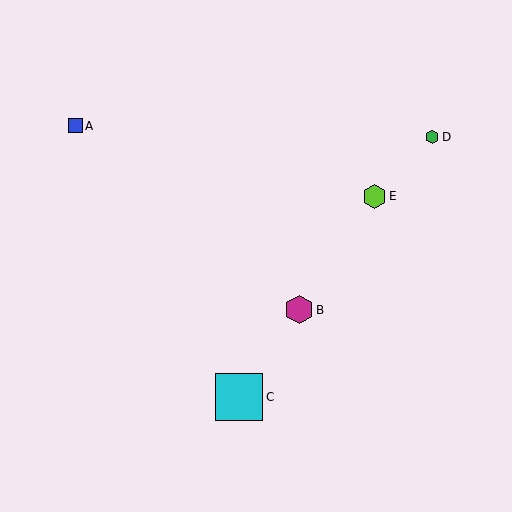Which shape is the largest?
The cyan square (labeled C) is the largest.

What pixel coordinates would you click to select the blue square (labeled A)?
Click at (76, 126) to select the blue square A.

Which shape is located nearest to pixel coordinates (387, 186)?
The lime hexagon (labeled E) at (375, 196) is nearest to that location.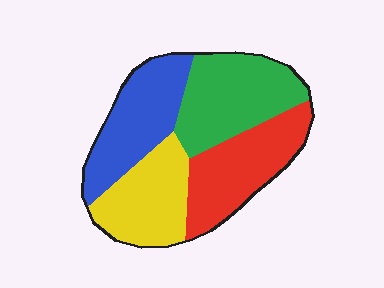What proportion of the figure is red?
Red takes up about one quarter (1/4) of the figure.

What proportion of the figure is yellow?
Yellow covers 23% of the figure.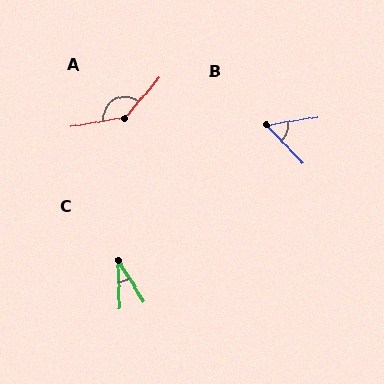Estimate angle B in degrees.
Approximately 56 degrees.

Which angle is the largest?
A, at approximately 141 degrees.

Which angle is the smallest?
C, at approximately 29 degrees.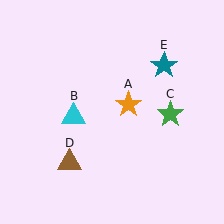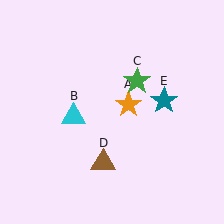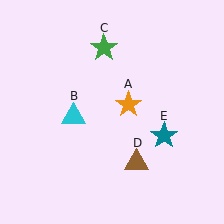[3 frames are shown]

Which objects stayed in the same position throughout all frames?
Orange star (object A) and cyan triangle (object B) remained stationary.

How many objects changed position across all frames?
3 objects changed position: green star (object C), brown triangle (object D), teal star (object E).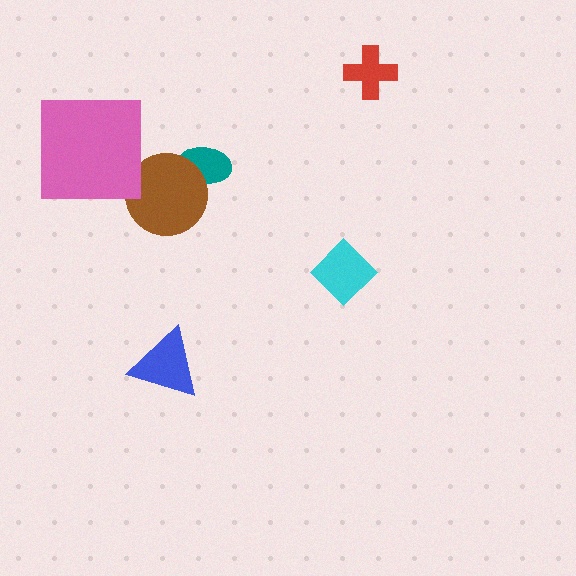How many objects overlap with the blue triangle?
0 objects overlap with the blue triangle.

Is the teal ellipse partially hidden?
Yes, it is partially covered by another shape.